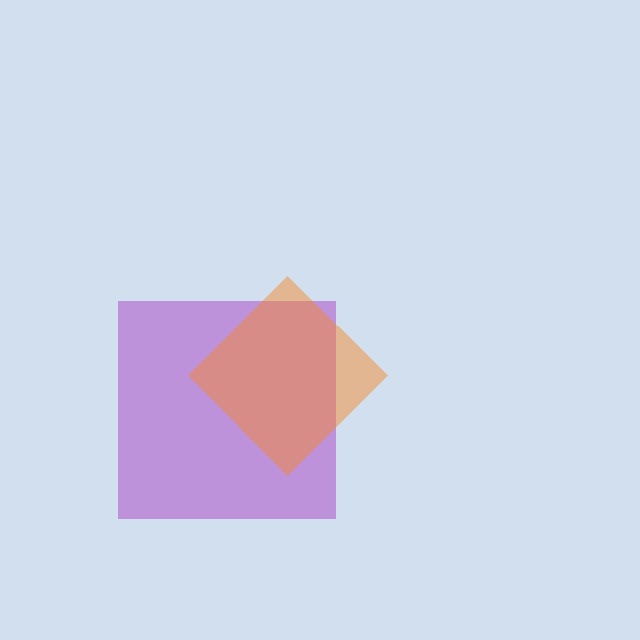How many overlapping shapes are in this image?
There are 2 overlapping shapes in the image.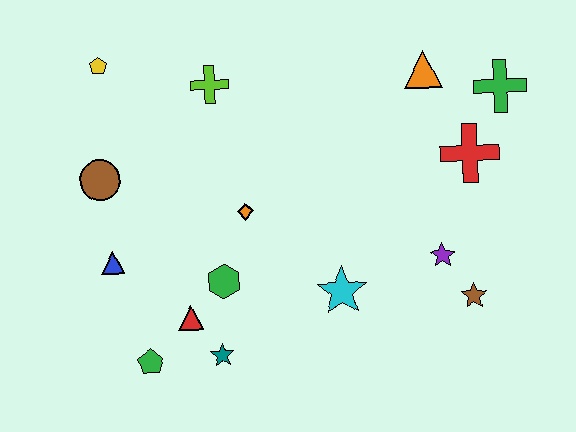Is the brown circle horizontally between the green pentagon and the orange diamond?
No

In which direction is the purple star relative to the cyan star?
The purple star is to the right of the cyan star.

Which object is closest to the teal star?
The red triangle is closest to the teal star.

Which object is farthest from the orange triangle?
The green pentagon is farthest from the orange triangle.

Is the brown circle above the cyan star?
Yes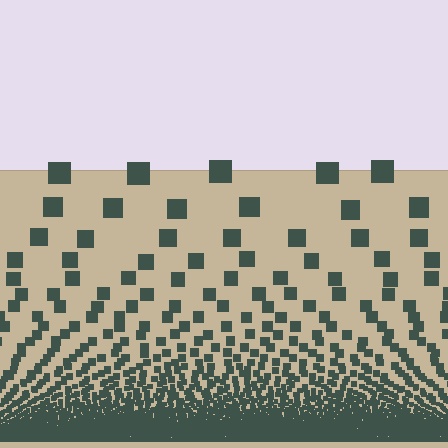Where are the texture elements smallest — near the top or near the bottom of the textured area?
Near the bottom.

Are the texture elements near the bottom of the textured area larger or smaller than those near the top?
Smaller. The gradient is inverted — elements near the bottom are smaller and denser.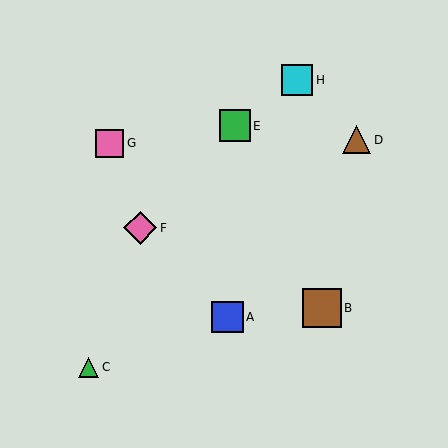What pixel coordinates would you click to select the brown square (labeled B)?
Click at (322, 308) to select the brown square B.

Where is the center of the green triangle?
The center of the green triangle is at (88, 367).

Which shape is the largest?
The brown square (labeled B) is the largest.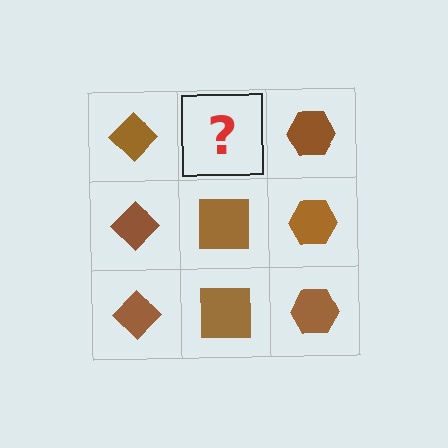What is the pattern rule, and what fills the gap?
The rule is that each column has a consistent shape. The gap should be filled with a brown square.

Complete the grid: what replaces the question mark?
The question mark should be replaced with a brown square.